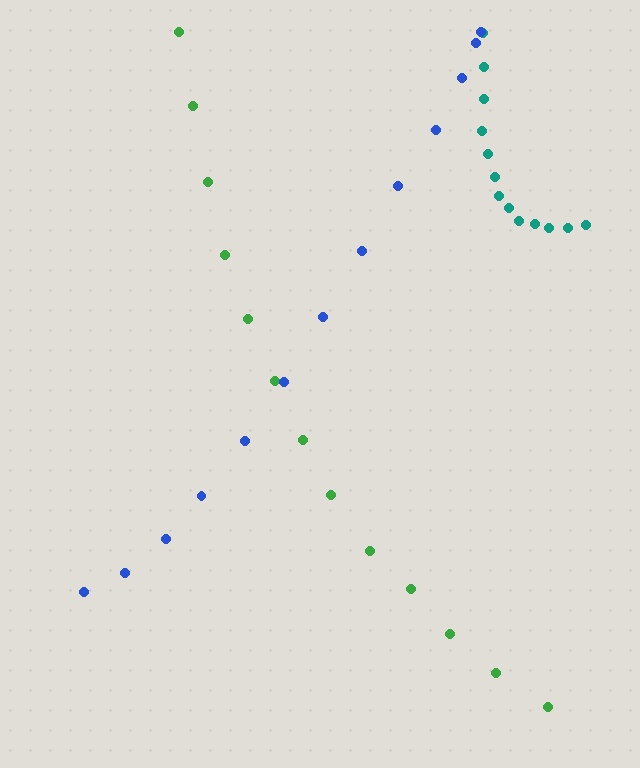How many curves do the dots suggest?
There are 3 distinct paths.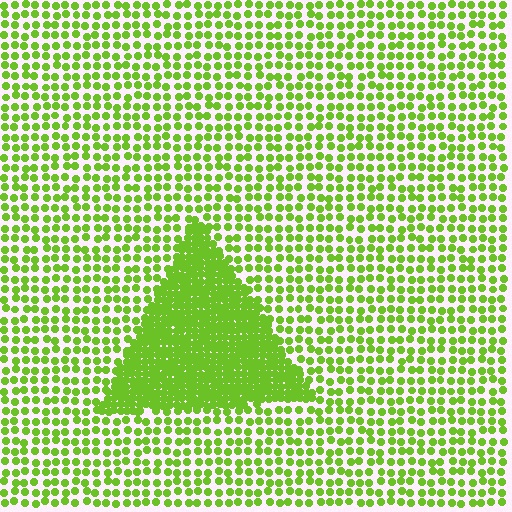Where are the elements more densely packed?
The elements are more densely packed inside the triangle boundary.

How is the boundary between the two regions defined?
The boundary is defined by a change in element density (approximately 2.7x ratio). All elements are the same color, size, and shape.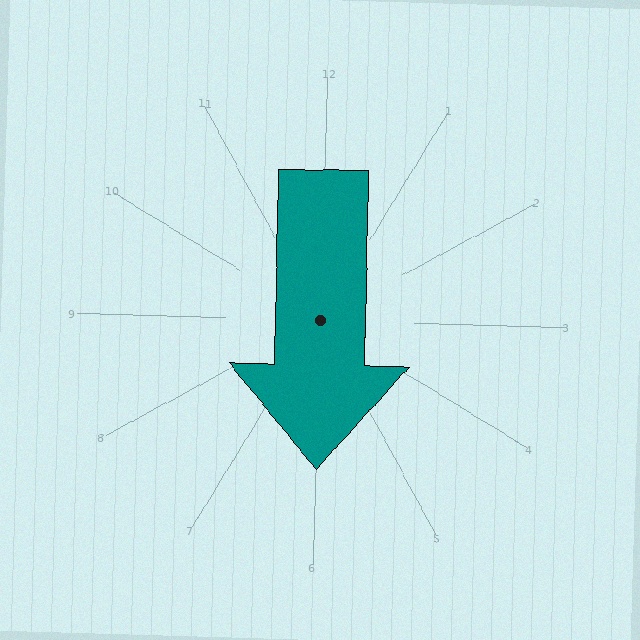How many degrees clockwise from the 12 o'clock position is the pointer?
Approximately 180 degrees.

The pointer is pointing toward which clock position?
Roughly 6 o'clock.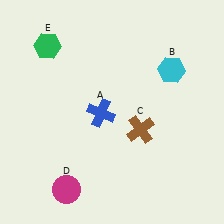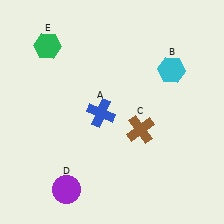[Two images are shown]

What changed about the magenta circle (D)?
In Image 1, D is magenta. In Image 2, it changed to purple.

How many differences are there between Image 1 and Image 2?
There is 1 difference between the two images.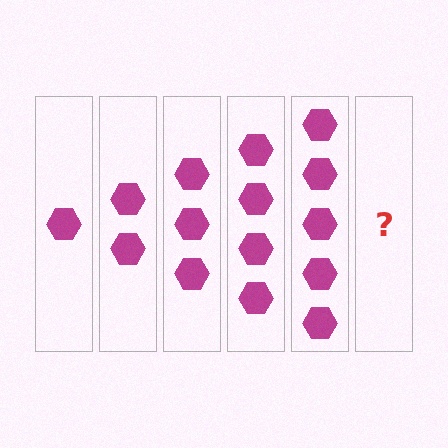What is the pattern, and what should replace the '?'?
The pattern is that each step adds one more hexagon. The '?' should be 6 hexagons.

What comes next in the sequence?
The next element should be 6 hexagons.